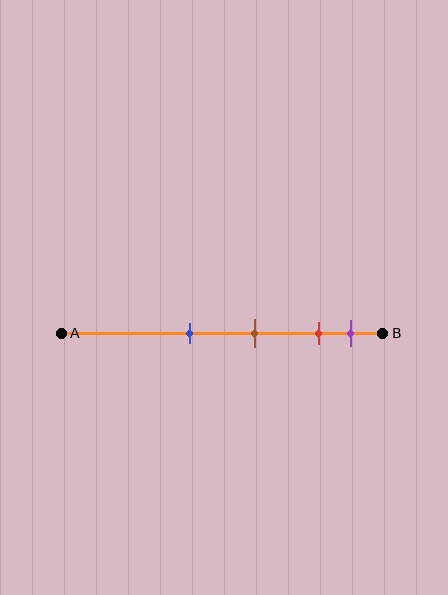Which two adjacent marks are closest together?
The red and purple marks are the closest adjacent pair.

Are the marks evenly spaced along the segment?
No, the marks are not evenly spaced.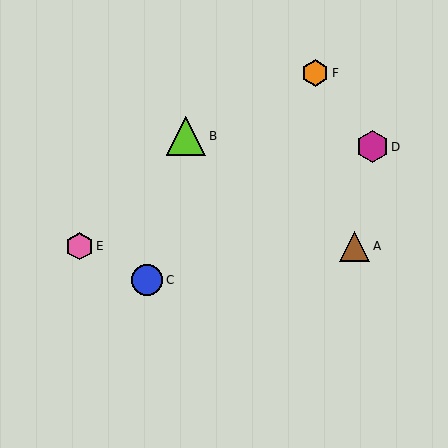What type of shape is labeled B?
Shape B is a lime triangle.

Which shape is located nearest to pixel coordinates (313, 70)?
The orange hexagon (labeled F) at (315, 73) is nearest to that location.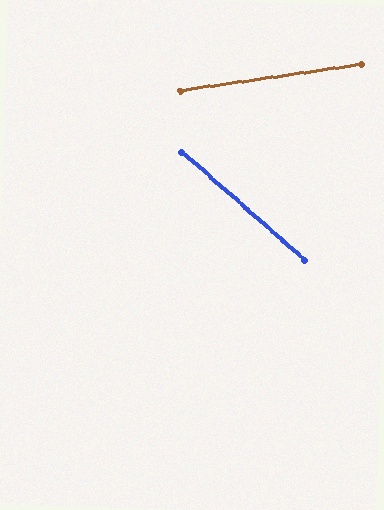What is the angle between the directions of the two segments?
Approximately 50 degrees.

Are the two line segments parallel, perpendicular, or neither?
Neither parallel nor perpendicular — they differ by about 50°.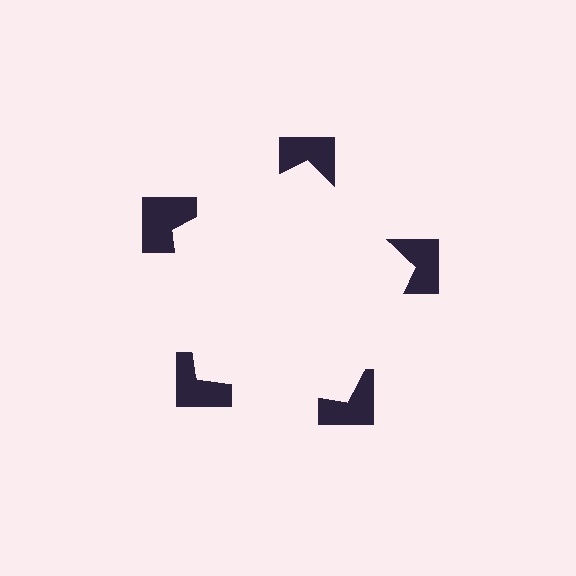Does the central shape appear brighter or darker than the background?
It typically appears slightly brighter than the background, even though no actual brightness change is drawn.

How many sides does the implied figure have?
5 sides.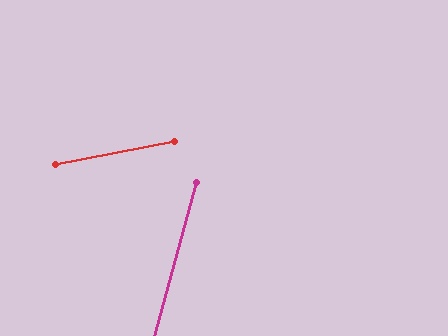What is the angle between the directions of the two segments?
Approximately 64 degrees.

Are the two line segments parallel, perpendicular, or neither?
Neither parallel nor perpendicular — they differ by about 64°.